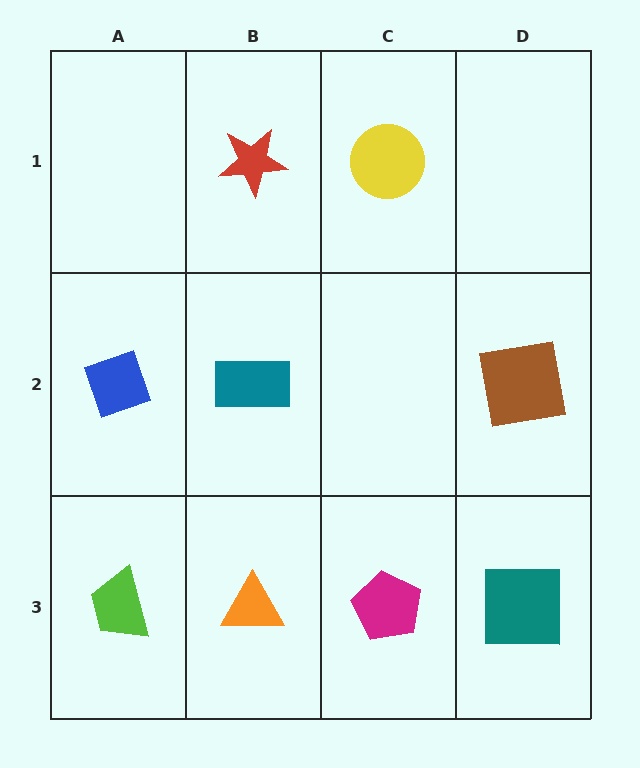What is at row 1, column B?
A red star.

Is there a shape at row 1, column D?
No, that cell is empty.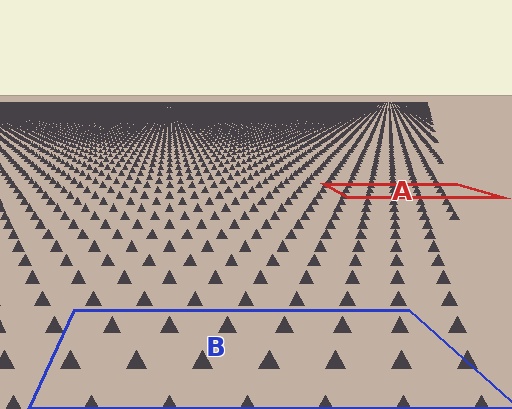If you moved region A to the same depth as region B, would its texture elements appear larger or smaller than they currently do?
They would appear larger. At a closer depth, the same texture elements are projected at a bigger on-screen size.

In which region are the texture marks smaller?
The texture marks are smaller in region A, because it is farther away.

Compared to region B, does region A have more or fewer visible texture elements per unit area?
Region A has more texture elements per unit area — they are packed more densely because it is farther away.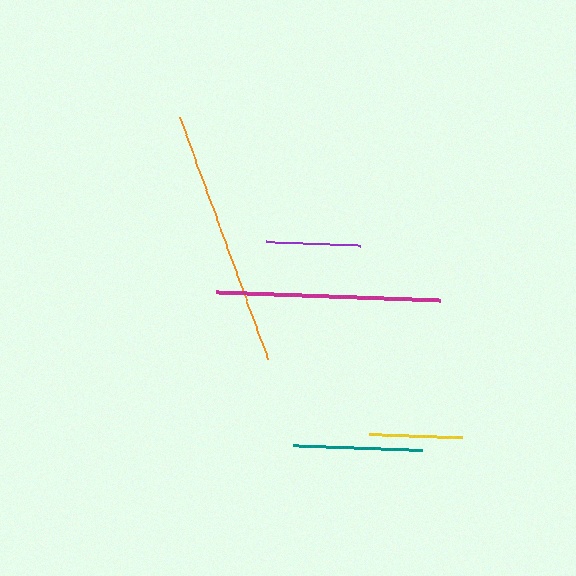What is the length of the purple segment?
The purple segment is approximately 93 pixels long.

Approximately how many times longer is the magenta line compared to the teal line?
The magenta line is approximately 1.7 times the length of the teal line.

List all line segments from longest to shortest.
From longest to shortest: orange, magenta, teal, purple, yellow.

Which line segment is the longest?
The orange line is the longest at approximately 258 pixels.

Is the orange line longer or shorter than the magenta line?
The orange line is longer than the magenta line.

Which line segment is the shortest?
The yellow line is the shortest at approximately 93 pixels.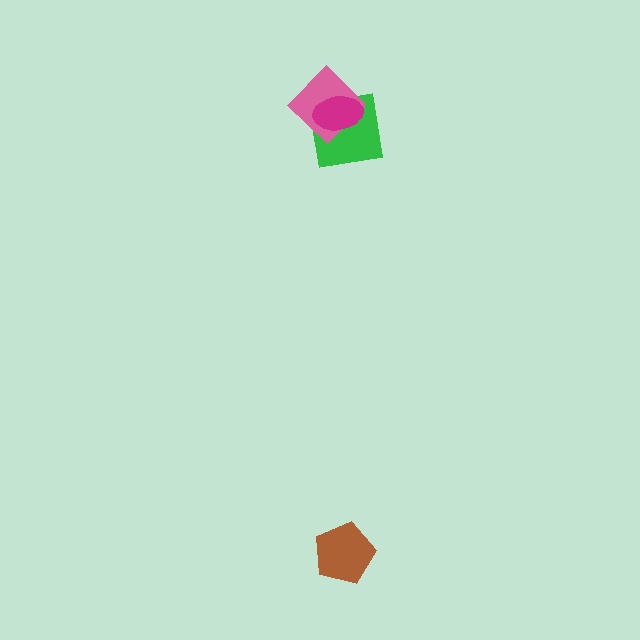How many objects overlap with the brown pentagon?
0 objects overlap with the brown pentagon.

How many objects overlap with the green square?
2 objects overlap with the green square.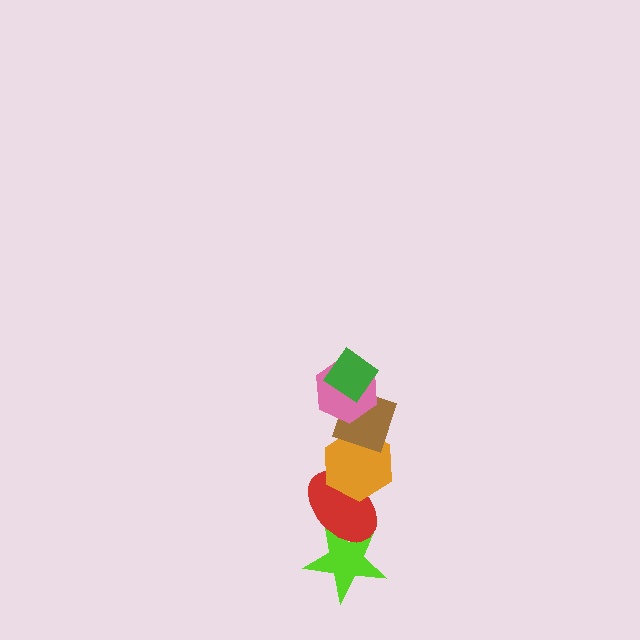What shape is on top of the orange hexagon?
The brown diamond is on top of the orange hexagon.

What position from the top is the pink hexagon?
The pink hexagon is 2nd from the top.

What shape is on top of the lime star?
The red ellipse is on top of the lime star.